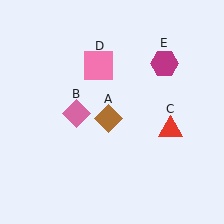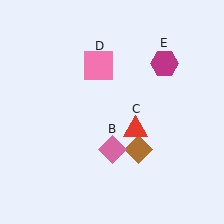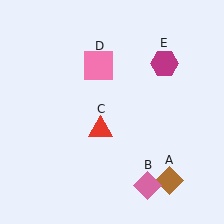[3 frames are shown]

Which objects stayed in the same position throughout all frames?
Pink square (object D) and magenta hexagon (object E) remained stationary.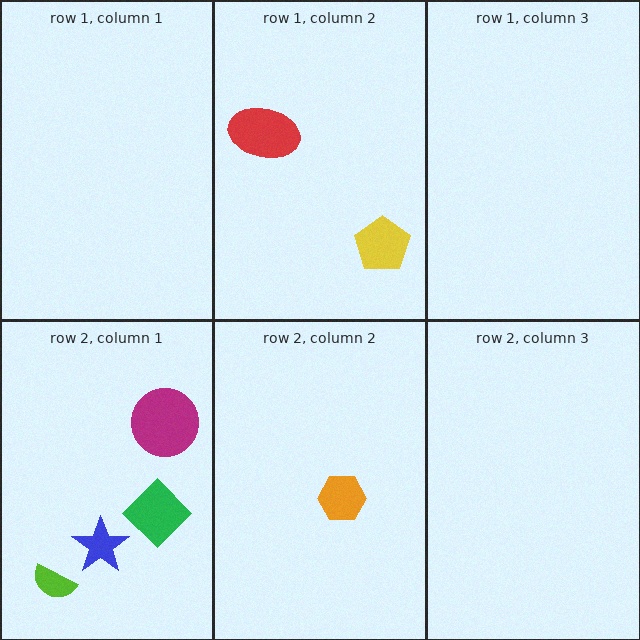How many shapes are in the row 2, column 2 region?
1.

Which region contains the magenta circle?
The row 2, column 1 region.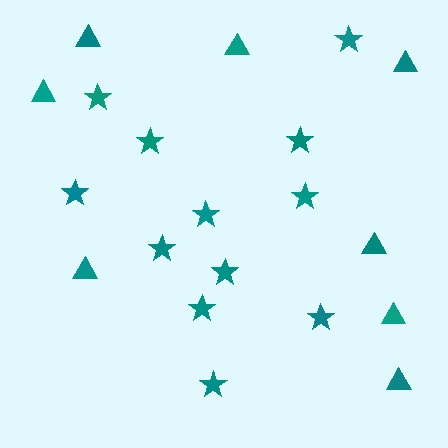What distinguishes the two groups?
There are 2 groups: one group of triangles (8) and one group of stars (12).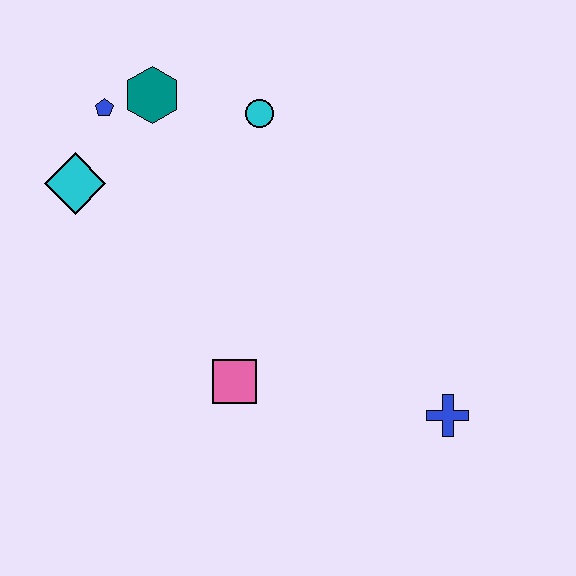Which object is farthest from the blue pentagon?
The blue cross is farthest from the blue pentagon.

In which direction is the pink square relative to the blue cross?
The pink square is to the left of the blue cross.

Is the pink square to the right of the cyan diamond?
Yes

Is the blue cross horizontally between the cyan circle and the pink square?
No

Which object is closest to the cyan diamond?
The blue pentagon is closest to the cyan diamond.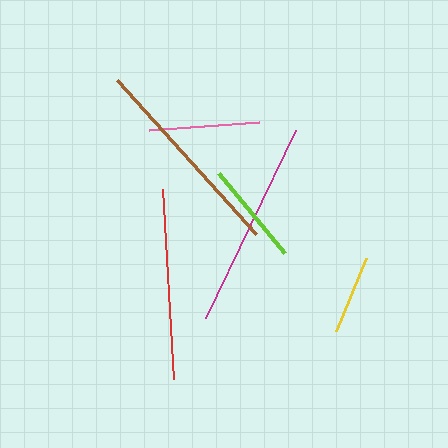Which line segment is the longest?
The magenta line is the longest at approximately 208 pixels.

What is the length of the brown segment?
The brown segment is approximately 207 pixels long.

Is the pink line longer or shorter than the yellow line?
The pink line is longer than the yellow line.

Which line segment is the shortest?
The yellow line is the shortest at approximately 79 pixels.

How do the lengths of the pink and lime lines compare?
The pink and lime lines are approximately the same length.